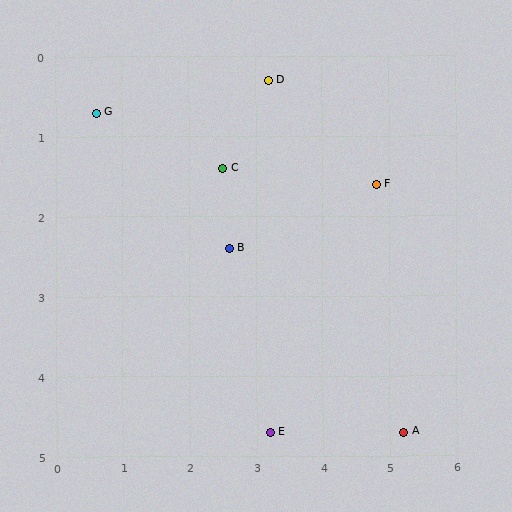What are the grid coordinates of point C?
Point C is at approximately (2.5, 1.4).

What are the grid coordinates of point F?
Point F is at approximately (4.8, 1.6).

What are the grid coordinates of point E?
Point E is at approximately (3.2, 4.7).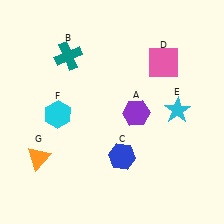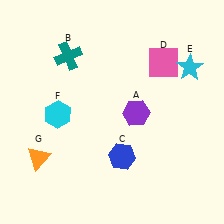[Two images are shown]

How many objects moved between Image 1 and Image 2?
1 object moved between the two images.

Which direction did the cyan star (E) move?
The cyan star (E) moved up.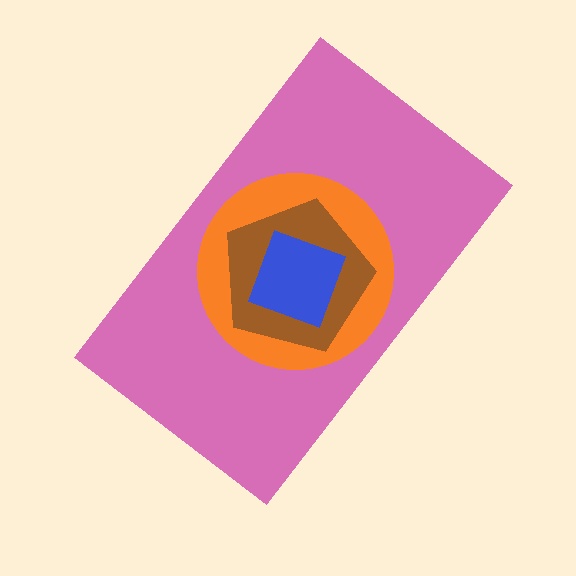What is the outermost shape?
The pink rectangle.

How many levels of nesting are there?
4.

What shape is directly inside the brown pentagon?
The blue diamond.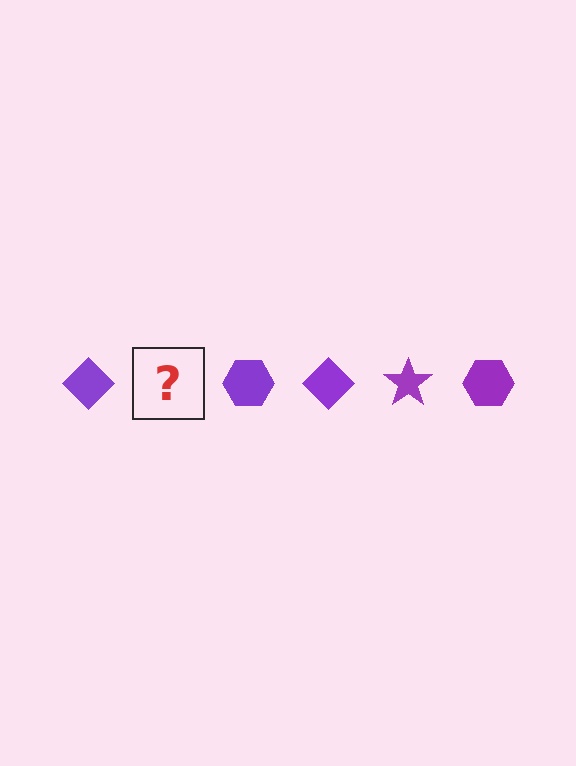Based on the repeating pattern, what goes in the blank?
The blank should be a purple star.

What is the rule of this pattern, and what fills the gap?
The rule is that the pattern cycles through diamond, star, hexagon shapes in purple. The gap should be filled with a purple star.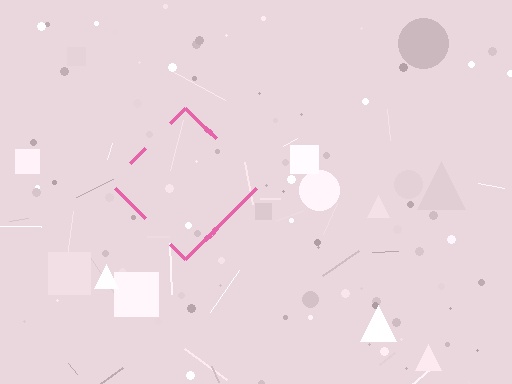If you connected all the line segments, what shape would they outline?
They would outline a diamond.